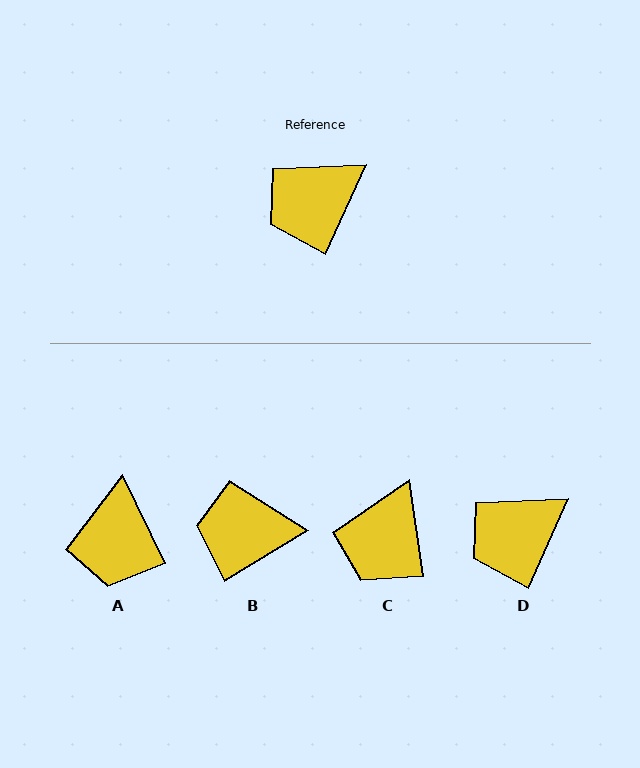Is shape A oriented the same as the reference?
No, it is off by about 51 degrees.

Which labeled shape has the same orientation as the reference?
D.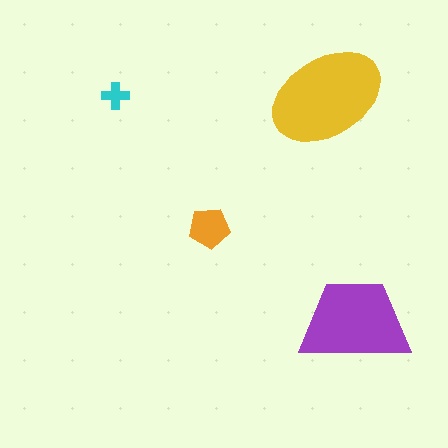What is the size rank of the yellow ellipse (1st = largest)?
1st.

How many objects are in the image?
There are 4 objects in the image.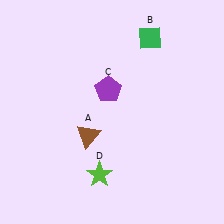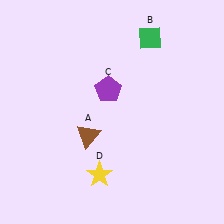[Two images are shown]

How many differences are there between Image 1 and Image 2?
There is 1 difference between the two images.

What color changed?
The star (D) changed from lime in Image 1 to yellow in Image 2.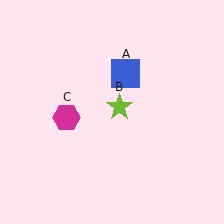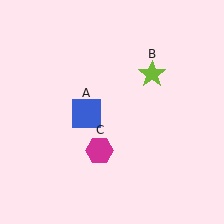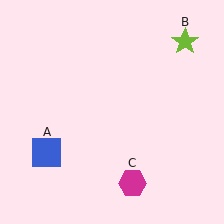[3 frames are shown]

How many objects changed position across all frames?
3 objects changed position: blue square (object A), lime star (object B), magenta hexagon (object C).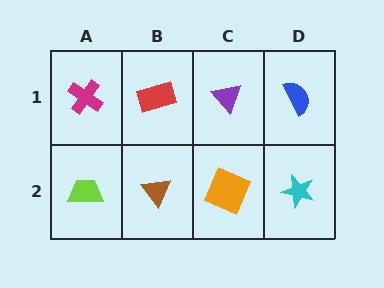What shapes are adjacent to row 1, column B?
A brown triangle (row 2, column B), a magenta cross (row 1, column A), a purple triangle (row 1, column C).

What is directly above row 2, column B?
A red rectangle.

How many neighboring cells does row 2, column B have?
3.